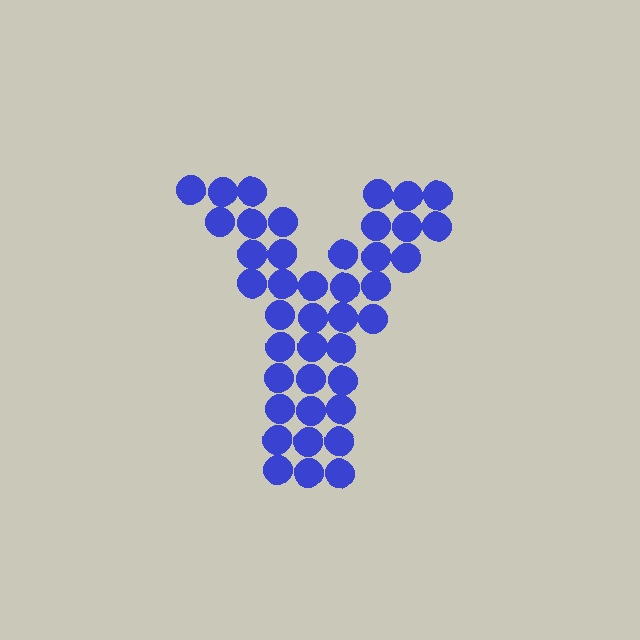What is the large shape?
The large shape is the letter Y.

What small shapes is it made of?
It is made of small circles.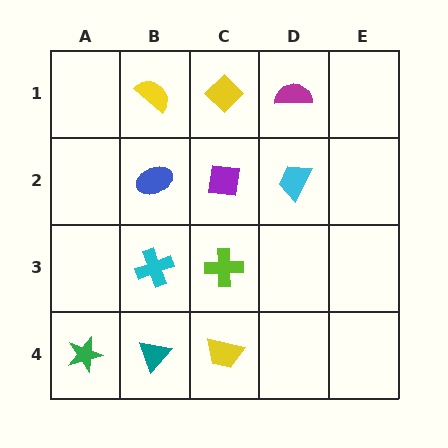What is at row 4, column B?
A teal triangle.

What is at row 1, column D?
A magenta semicircle.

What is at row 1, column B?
A yellow semicircle.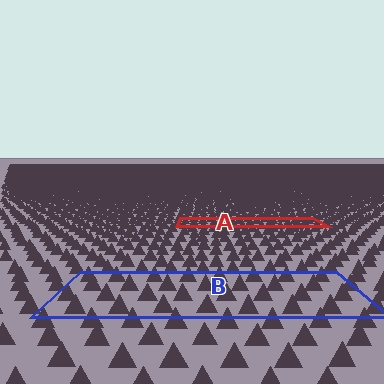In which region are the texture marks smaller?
The texture marks are smaller in region A, because it is farther away.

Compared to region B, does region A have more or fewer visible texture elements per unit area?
Region A has more texture elements per unit area — they are packed more densely because it is farther away.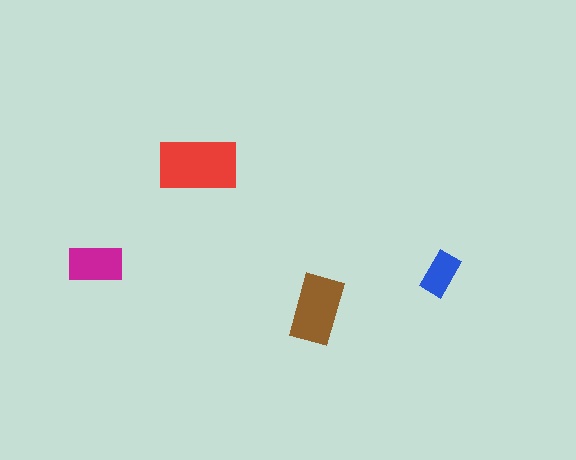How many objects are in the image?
There are 4 objects in the image.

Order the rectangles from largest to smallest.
the red one, the brown one, the magenta one, the blue one.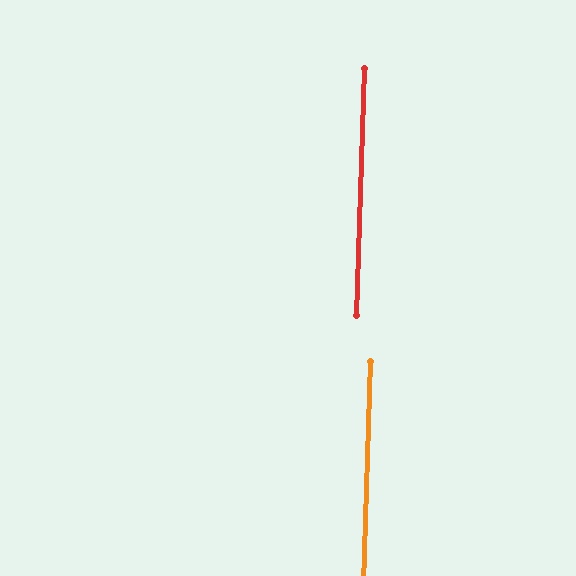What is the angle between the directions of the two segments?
Approximately 0 degrees.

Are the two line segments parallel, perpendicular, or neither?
Parallel — their directions differ by only 0.2°.